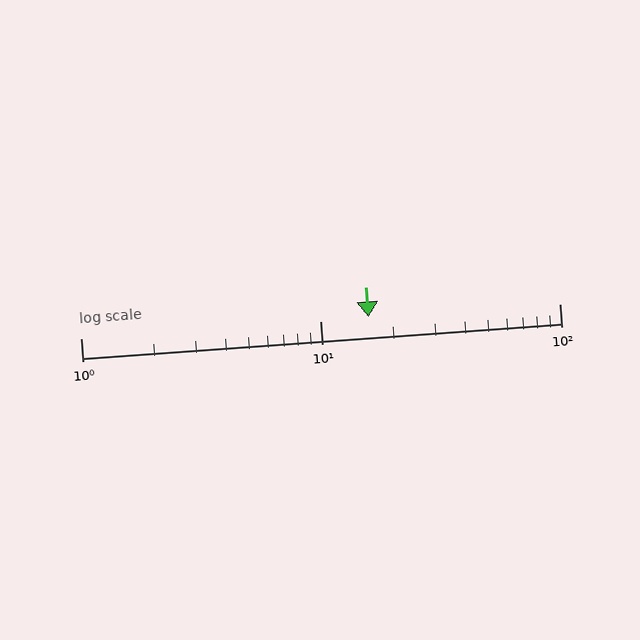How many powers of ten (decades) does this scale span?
The scale spans 2 decades, from 1 to 100.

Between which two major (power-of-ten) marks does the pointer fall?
The pointer is between 10 and 100.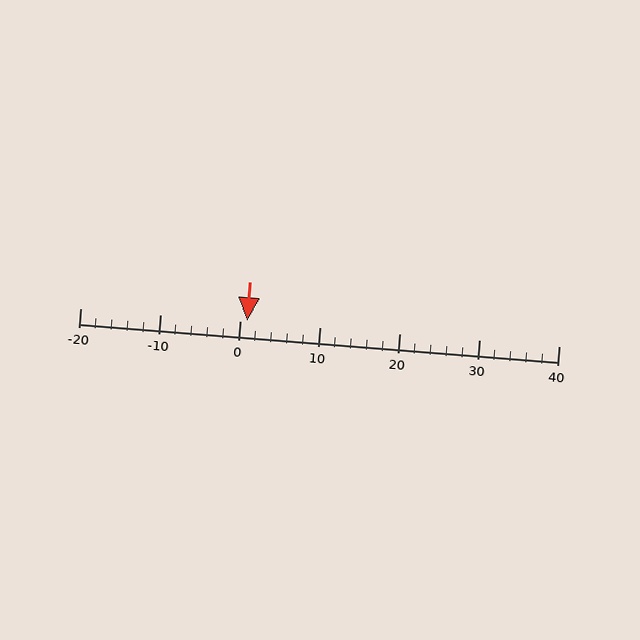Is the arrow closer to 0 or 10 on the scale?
The arrow is closer to 0.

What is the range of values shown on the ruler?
The ruler shows values from -20 to 40.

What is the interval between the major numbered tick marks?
The major tick marks are spaced 10 units apart.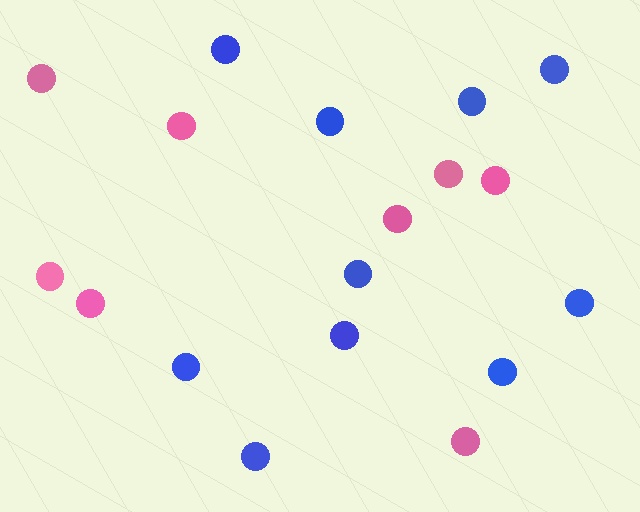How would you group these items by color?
There are 2 groups: one group of pink circles (8) and one group of blue circles (10).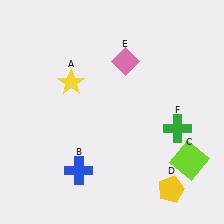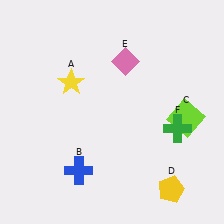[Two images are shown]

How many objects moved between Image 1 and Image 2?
1 object moved between the two images.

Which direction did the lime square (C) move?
The lime square (C) moved up.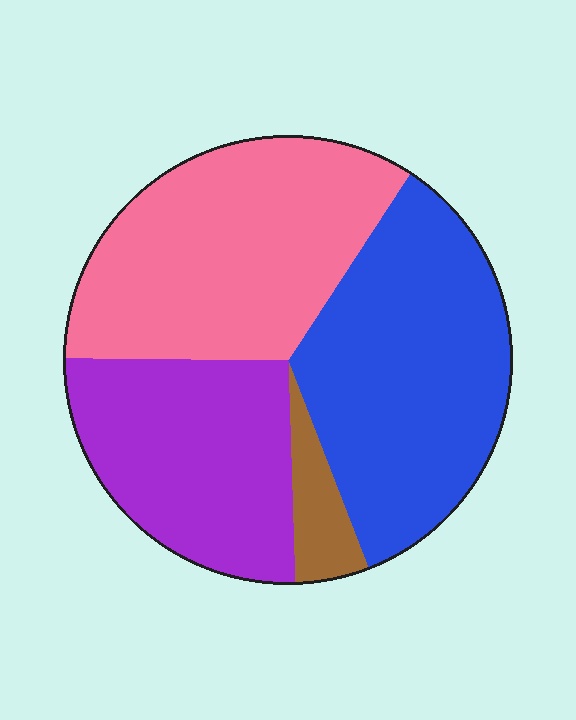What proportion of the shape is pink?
Pink takes up about one third (1/3) of the shape.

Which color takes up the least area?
Brown, at roughly 5%.